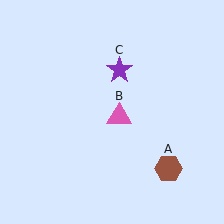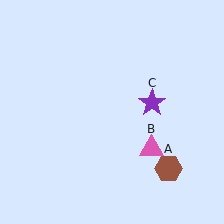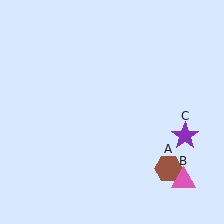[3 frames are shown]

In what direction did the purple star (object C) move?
The purple star (object C) moved down and to the right.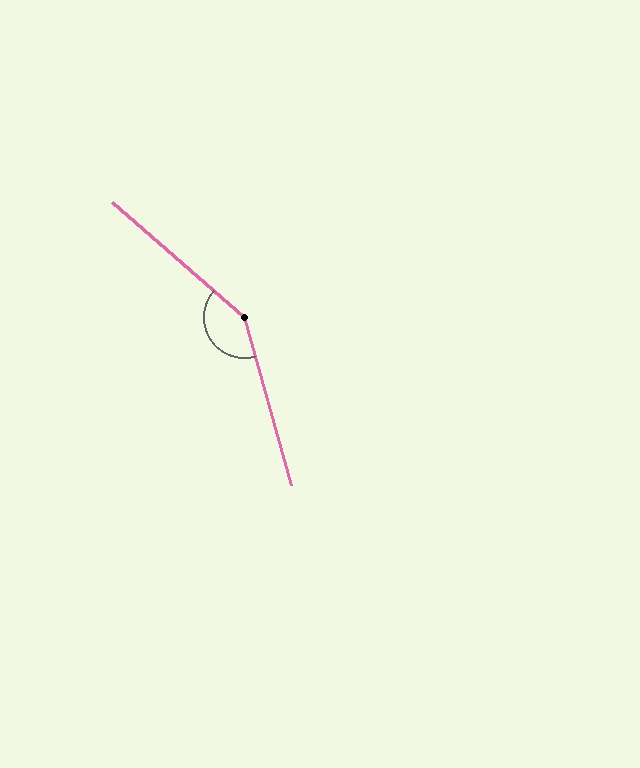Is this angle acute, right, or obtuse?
It is obtuse.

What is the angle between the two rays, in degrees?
Approximately 147 degrees.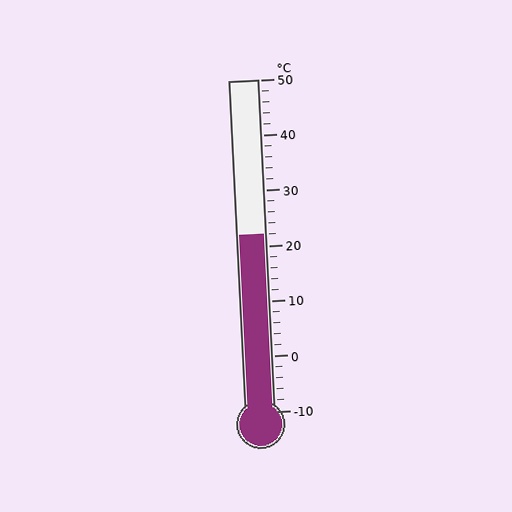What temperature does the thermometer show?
The thermometer shows approximately 22°C.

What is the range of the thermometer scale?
The thermometer scale ranges from -10°C to 50°C.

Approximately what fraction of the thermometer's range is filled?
The thermometer is filled to approximately 55% of its range.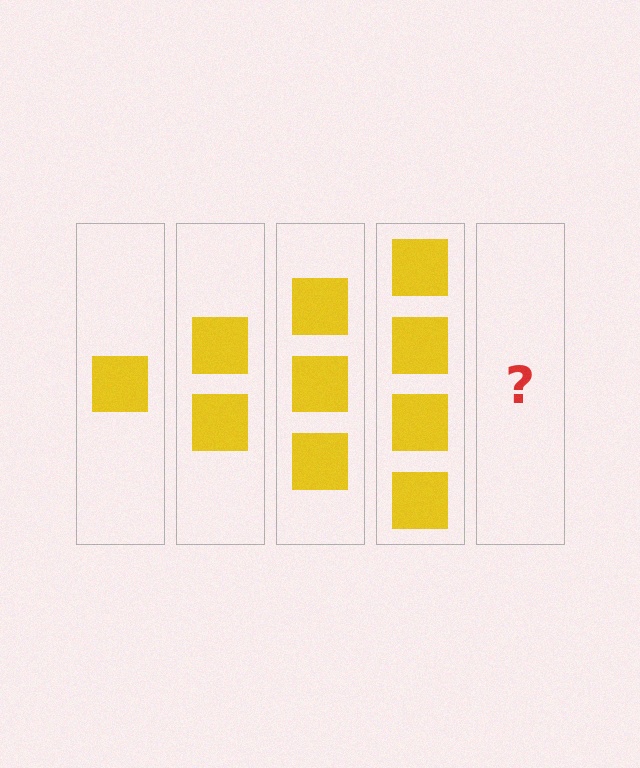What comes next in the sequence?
The next element should be 5 squares.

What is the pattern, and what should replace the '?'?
The pattern is that each step adds one more square. The '?' should be 5 squares.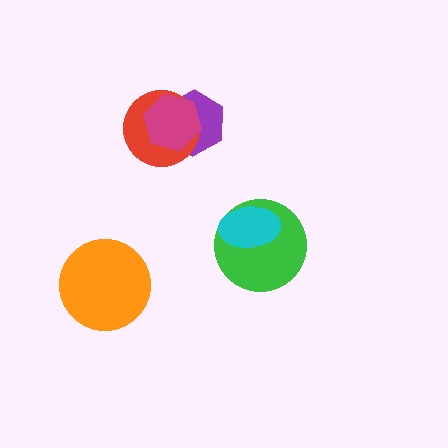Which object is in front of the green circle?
The cyan ellipse is in front of the green circle.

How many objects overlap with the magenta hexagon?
2 objects overlap with the magenta hexagon.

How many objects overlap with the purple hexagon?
2 objects overlap with the purple hexagon.